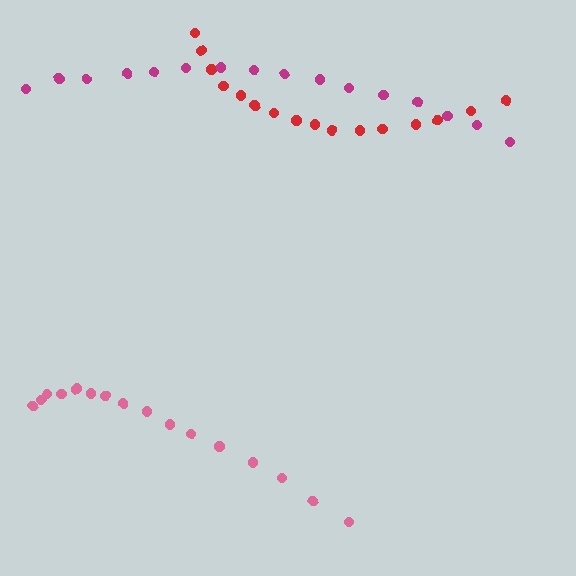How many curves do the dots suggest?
There are 3 distinct paths.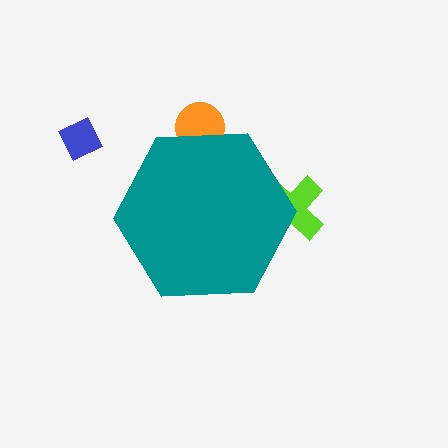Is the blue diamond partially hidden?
No, the blue diamond is fully visible.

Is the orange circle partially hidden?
Yes, the orange circle is partially hidden behind the teal hexagon.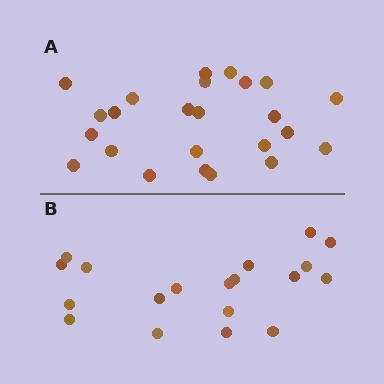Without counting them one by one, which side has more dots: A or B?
Region A (the top region) has more dots.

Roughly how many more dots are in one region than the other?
Region A has about 5 more dots than region B.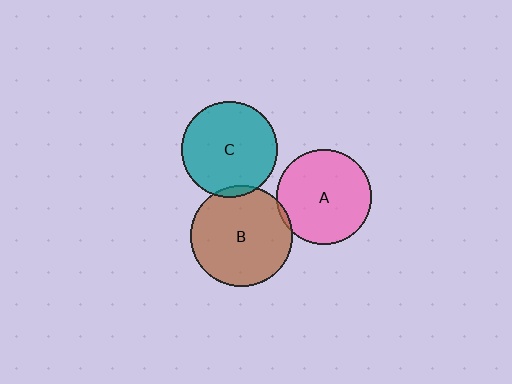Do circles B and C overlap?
Yes.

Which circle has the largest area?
Circle B (brown).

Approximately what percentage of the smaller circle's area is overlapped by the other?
Approximately 5%.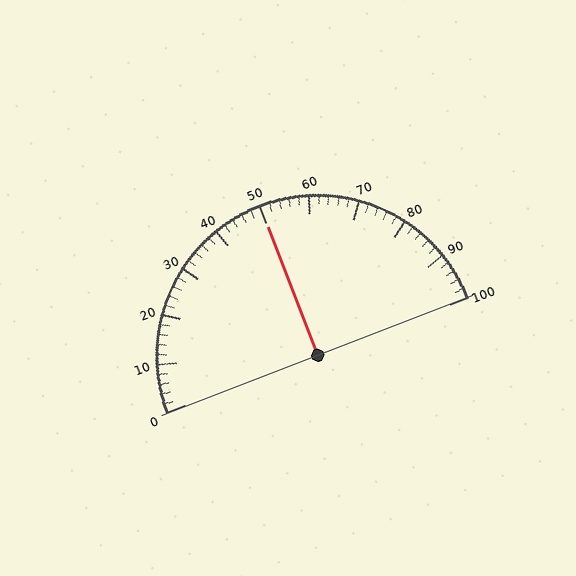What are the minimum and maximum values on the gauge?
The gauge ranges from 0 to 100.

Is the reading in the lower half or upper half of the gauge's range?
The reading is in the upper half of the range (0 to 100).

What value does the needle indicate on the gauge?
The needle indicates approximately 50.